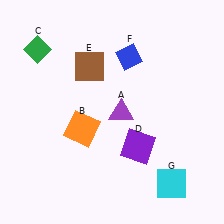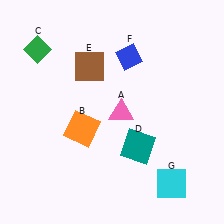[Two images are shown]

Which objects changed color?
A changed from purple to pink. D changed from purple to teal.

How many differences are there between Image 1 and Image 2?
There are 2 differences between the two images.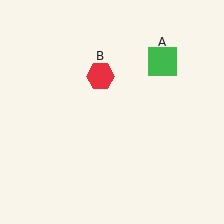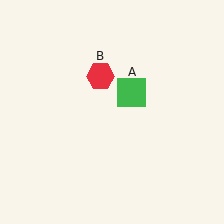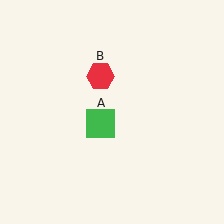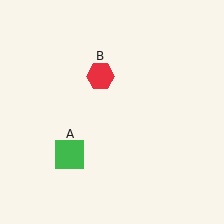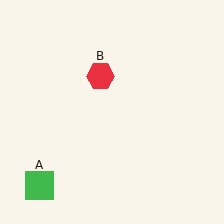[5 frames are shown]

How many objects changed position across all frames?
1 object changed position: green square (object A).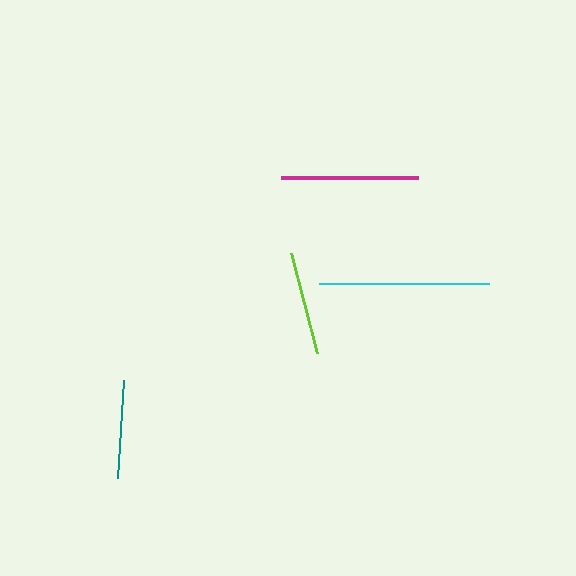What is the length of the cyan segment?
The cyan segment is approximately 170 pixels long.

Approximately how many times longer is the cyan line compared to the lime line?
The cyan line is approximately 1.7 times the length of the lime line.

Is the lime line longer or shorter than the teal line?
The lime line is longer than the teal line.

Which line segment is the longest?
The cyan line is the longest at approximately 170 pixels.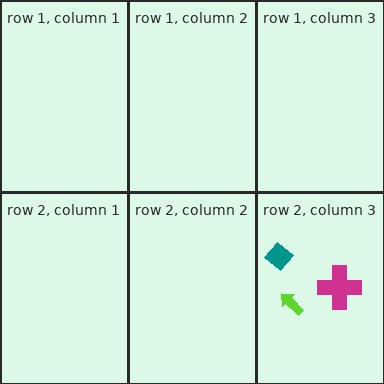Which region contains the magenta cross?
The row 2, column 3 region.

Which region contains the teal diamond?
The row 2, column 3 region.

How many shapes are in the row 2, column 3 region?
3.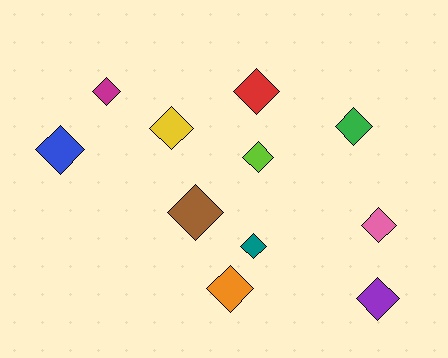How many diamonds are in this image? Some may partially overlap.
There are 11 diamonds.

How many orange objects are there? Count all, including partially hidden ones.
There is 1 orange object.